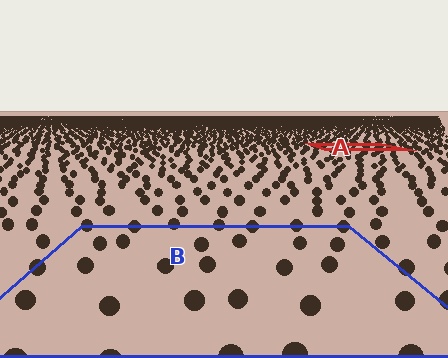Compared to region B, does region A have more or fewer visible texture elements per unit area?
Region A has more texture elements per unit area — they are packed more densely because it is farther away.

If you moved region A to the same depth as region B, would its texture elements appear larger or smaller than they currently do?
They would appear larger. At a closer depth, the same texture elements are projected at a bigger on-screen size.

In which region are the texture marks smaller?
The texture marks are smaller in region A, because it is farther away.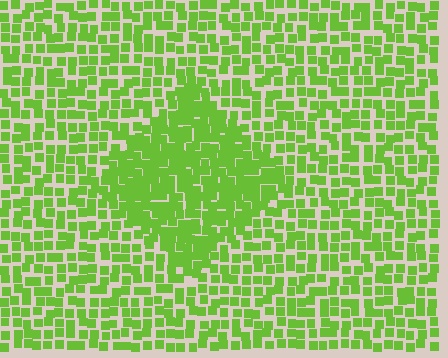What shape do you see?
I see a diamond.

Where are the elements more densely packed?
The elements are more densely packed inside the diamond boundary.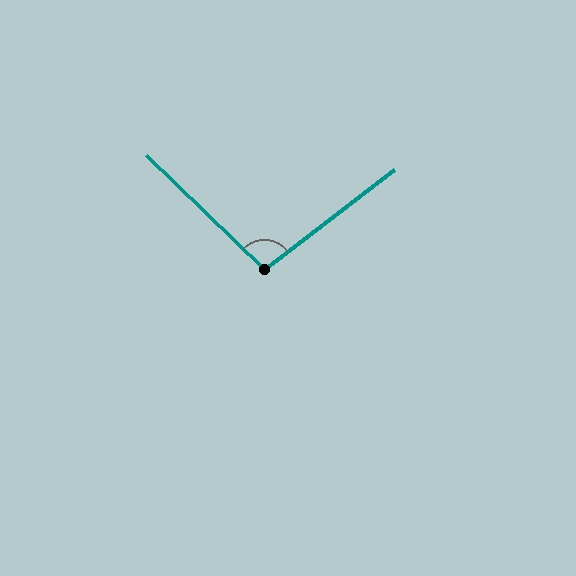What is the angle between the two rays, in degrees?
Approximately 98 degrees.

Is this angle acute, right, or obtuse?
It is obtuse.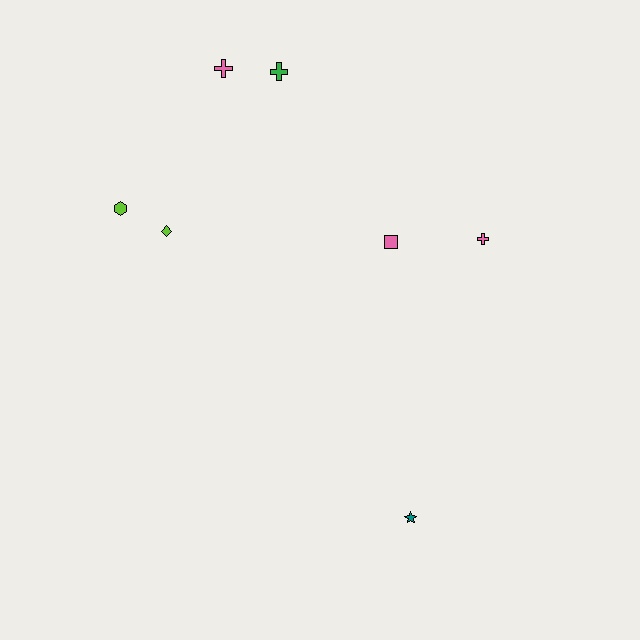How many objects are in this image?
There are 7 objects.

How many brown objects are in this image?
There are no brown objects.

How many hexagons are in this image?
There is 1 hexagon.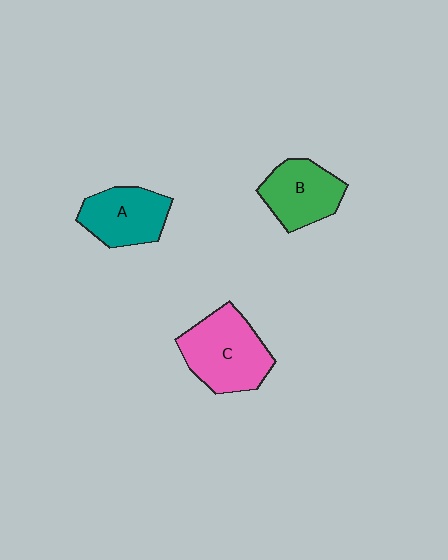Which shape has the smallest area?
Shape B (green).